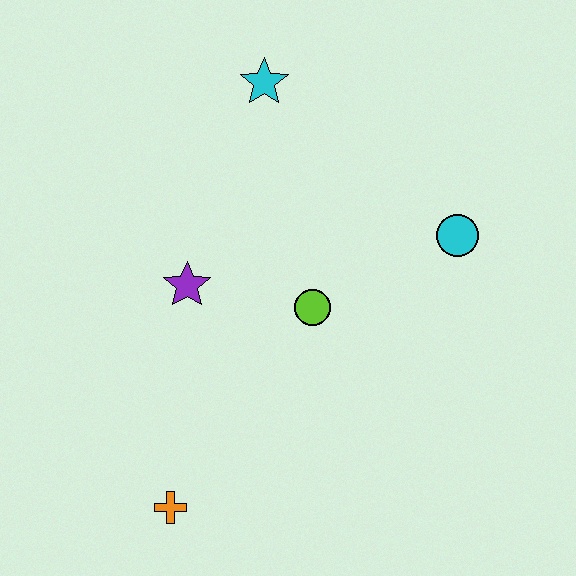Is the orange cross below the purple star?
Yes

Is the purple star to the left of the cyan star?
Yes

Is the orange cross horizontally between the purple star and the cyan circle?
No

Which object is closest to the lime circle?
The purple star is closest to the lime circle.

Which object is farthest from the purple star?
The cyan circle is farthest from the purple star.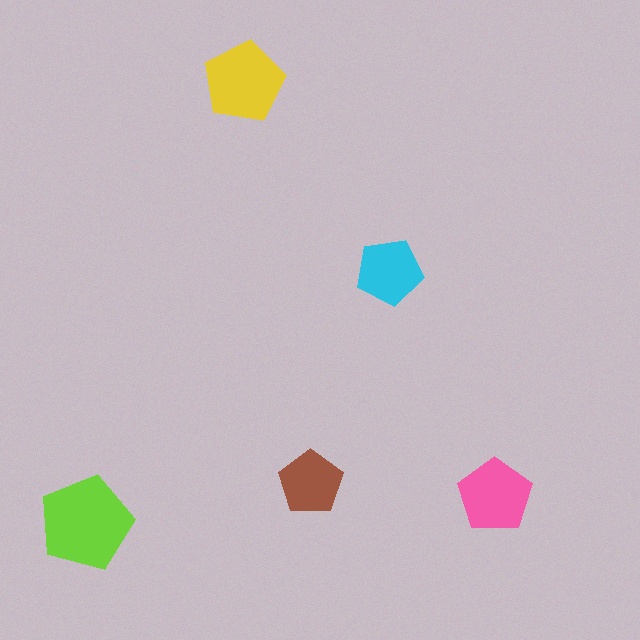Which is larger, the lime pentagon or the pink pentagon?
The lime one.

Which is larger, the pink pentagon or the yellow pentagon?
The yellow one.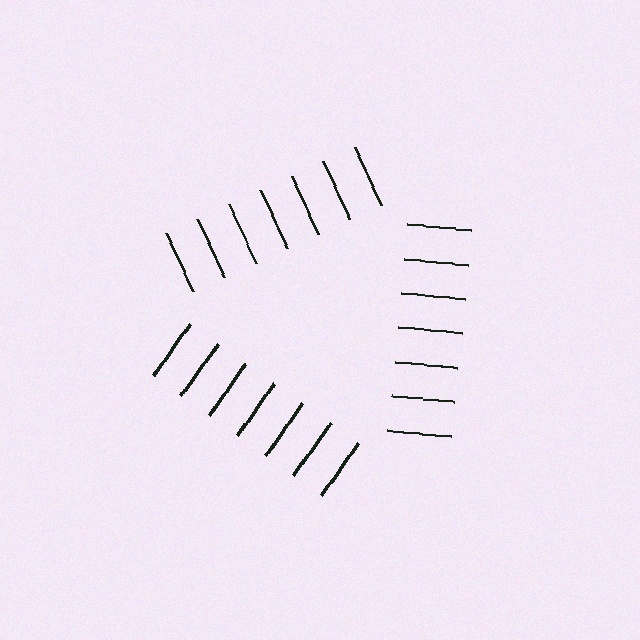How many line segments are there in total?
21 — 7 along each of the 3 edges.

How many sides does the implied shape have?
3 sides — the line-ends trace a triangle.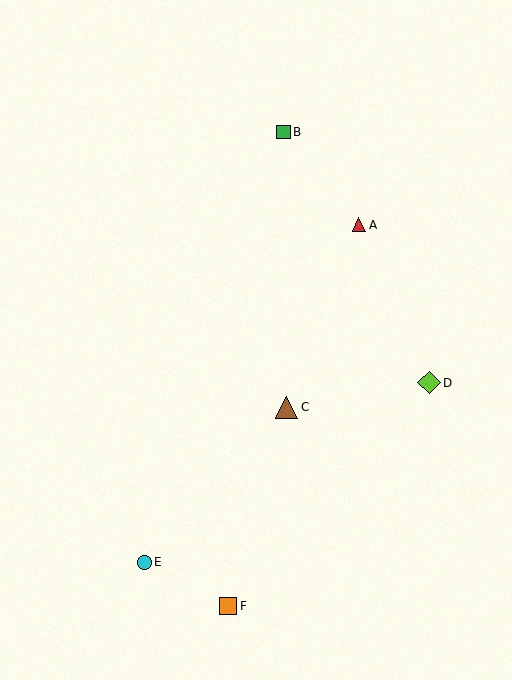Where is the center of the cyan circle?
The center of the cyan circle is at (144, 562).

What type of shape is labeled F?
Shape F is an orange square.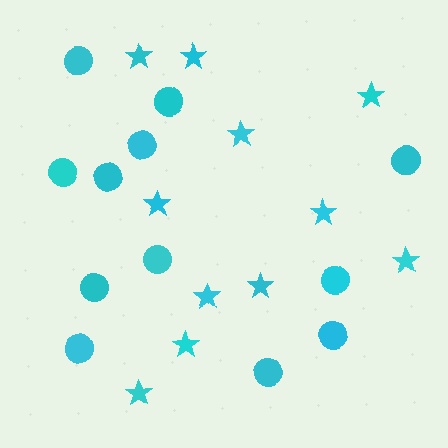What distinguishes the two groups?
There are 2 groups: one group of stars (11) and one group of circles (12).